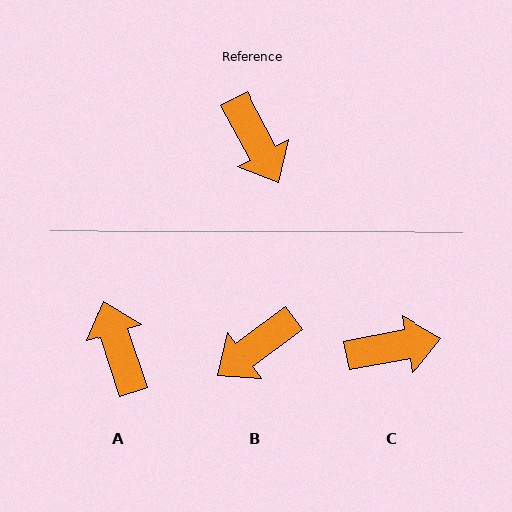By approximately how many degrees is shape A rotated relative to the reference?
Approximately 170 degrees counter-clockwise.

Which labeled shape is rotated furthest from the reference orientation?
A, about 170 degrees away.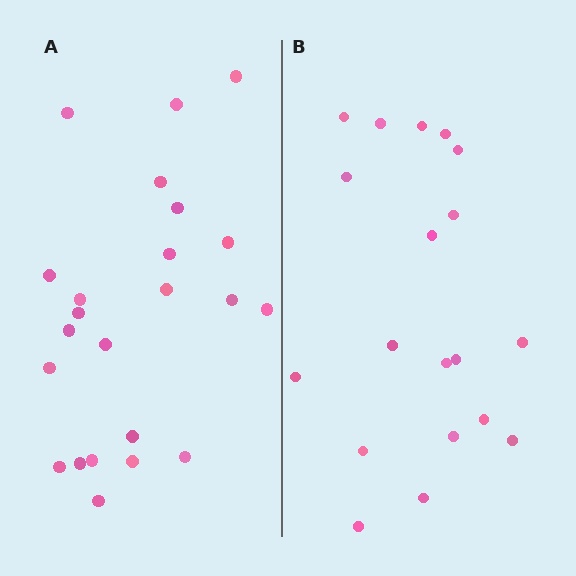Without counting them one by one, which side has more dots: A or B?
Region A (the left region) has more dots.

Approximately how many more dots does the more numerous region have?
Region A has about 4 more dots than region B.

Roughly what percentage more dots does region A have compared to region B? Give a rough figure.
About 20% more.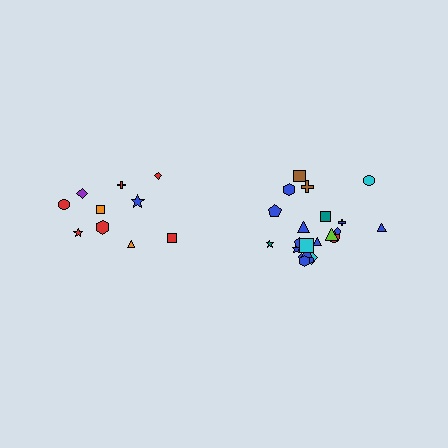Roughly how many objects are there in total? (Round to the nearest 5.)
Roughly 30 objects in total.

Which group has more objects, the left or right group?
The right group.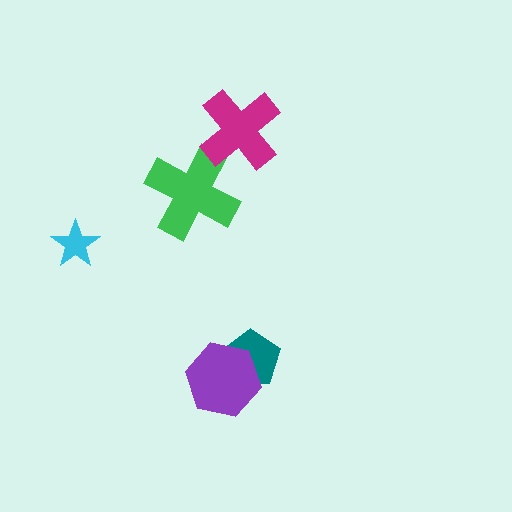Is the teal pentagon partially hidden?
Yes, it is partially covered by another shape.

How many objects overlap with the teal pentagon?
1 object overlaps with the teal pentagon.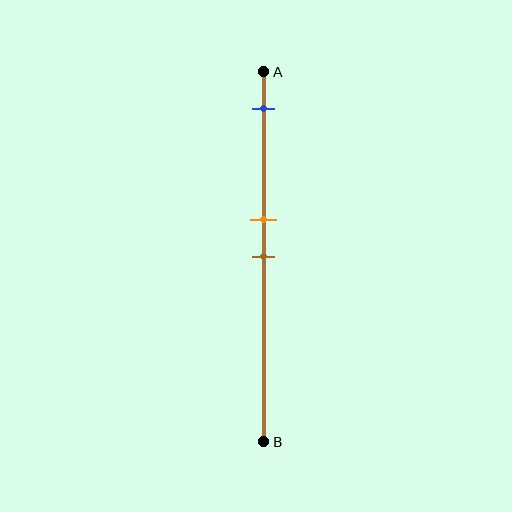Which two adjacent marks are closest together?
The orange and brown marks are the closest adjacent pair.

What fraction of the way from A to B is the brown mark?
The brown mark is approximately 50% (0.5) of the way from A to B.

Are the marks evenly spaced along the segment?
No, the marks are not evenly spaced.